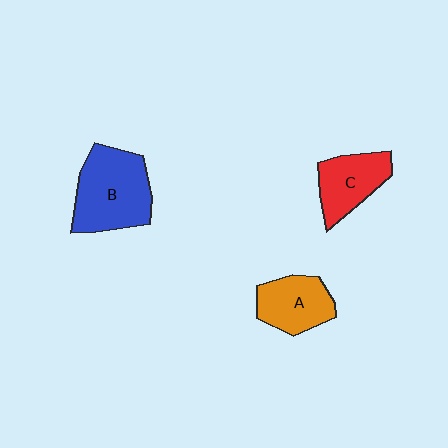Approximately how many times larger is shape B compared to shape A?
Approximately 1.5 times.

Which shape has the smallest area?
Shape A (orange).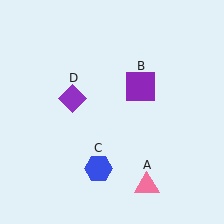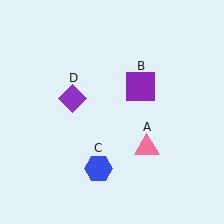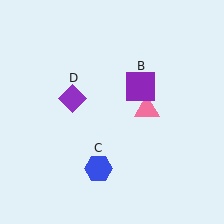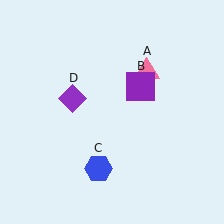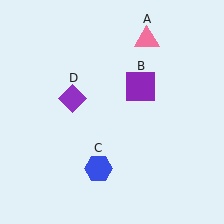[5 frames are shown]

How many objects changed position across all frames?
1 object changed position: pink triangle (object A).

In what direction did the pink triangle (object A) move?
The pink triangle (object A) moved up.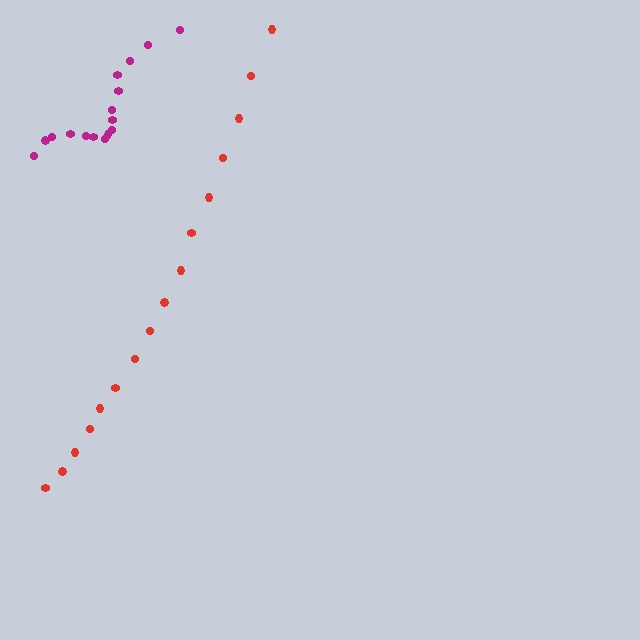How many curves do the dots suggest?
There are 2 distinct paths.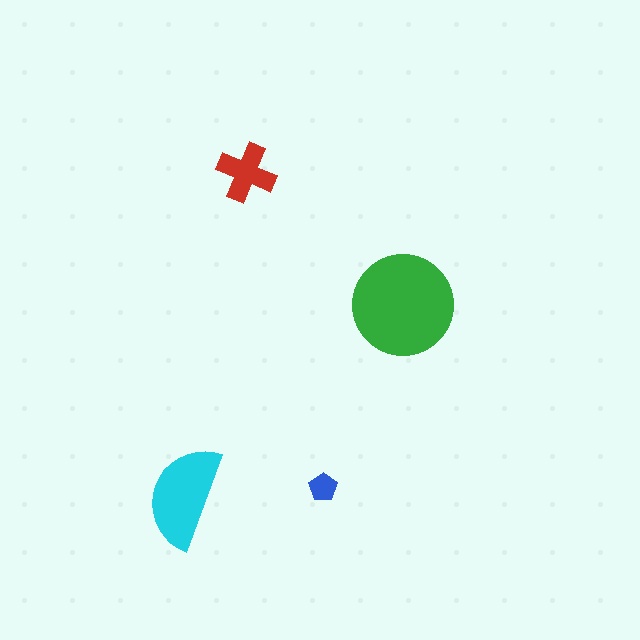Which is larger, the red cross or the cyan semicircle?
The cyan semicircle.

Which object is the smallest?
The blue pentagon.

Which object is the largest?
The green circle.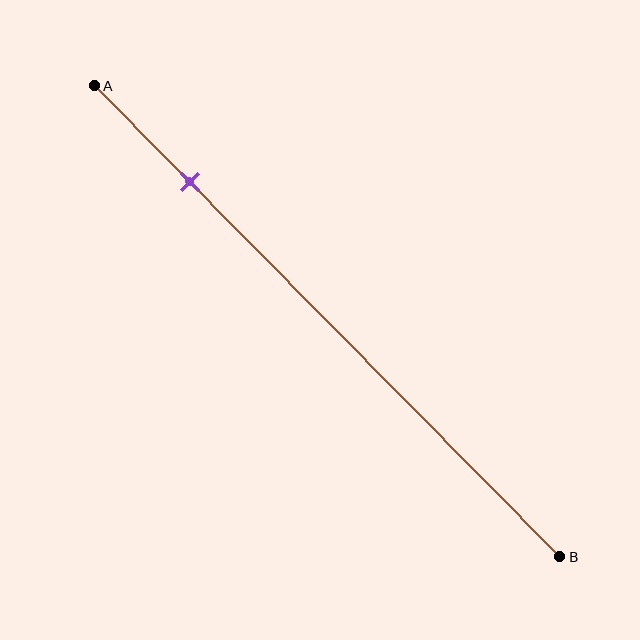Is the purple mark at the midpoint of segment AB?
No, the mark is at about 20% from A, not at the 50% midpoint.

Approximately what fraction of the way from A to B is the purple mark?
The purple mark is approximately 20% of the way from A to B.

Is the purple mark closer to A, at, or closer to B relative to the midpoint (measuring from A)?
The purple mark is closer to point A than the midpoint of segment AB.